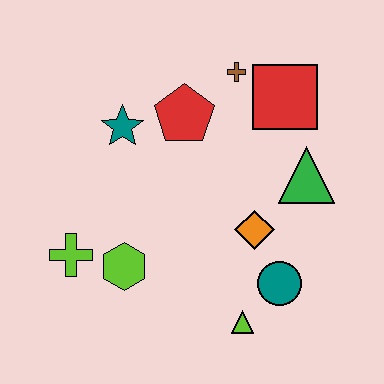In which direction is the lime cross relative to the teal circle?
The lime cross is to the left of the teal circle.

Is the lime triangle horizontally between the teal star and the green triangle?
Yes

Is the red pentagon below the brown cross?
Yes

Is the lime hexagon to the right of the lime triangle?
No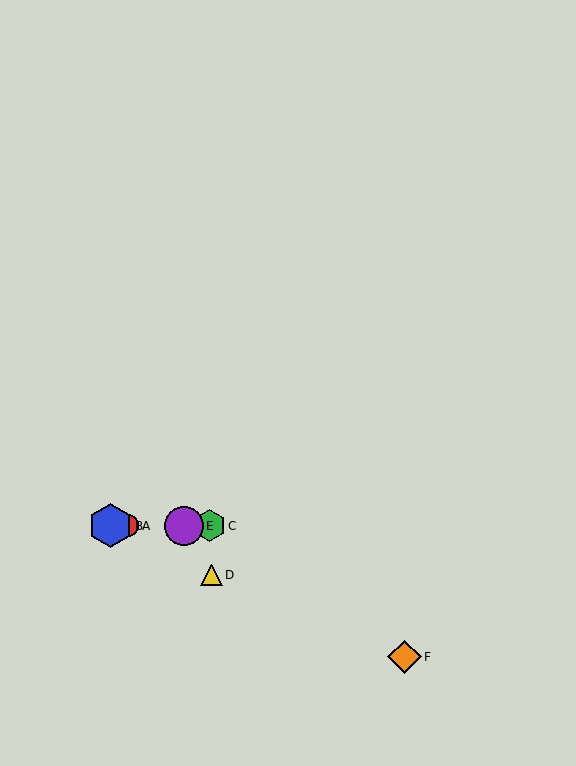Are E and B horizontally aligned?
Yes, both are at y≈526.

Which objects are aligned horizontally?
Objects A, B, C, E are aligned horizontally.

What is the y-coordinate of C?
Object C is at y≈526.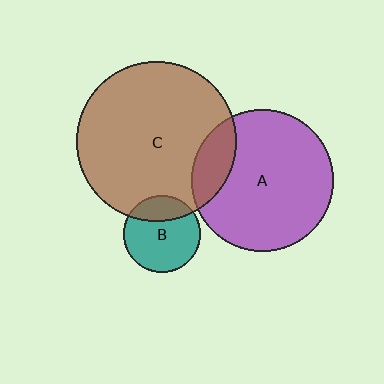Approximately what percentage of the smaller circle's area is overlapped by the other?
Approximately 15%.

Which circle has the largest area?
Circle C (brown).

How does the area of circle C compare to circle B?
Approximately 4.3 times.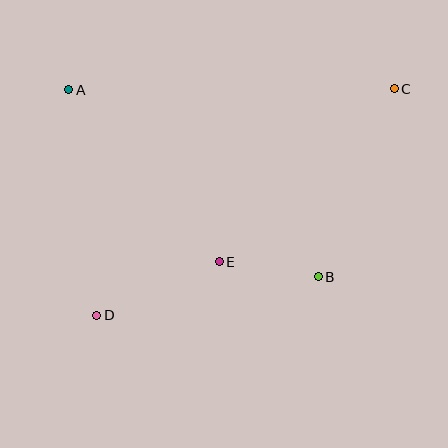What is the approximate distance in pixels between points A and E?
The distance between A and E is approximately 229 pixels.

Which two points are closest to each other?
Points B and E are closest to each other.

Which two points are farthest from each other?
Points C and D are farthest from each other.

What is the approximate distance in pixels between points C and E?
The distance between C and E is approximately 247 pixels.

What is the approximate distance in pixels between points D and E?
The distance between D and E is approximately 134 pixels.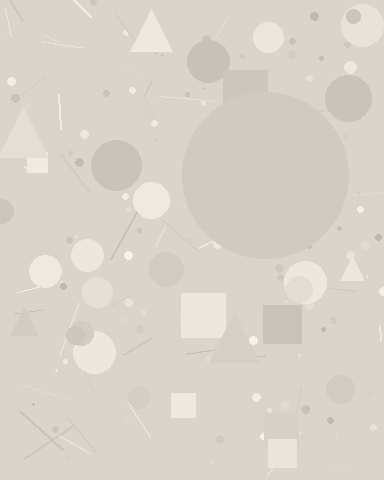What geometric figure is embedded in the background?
A circle is embedded in the background.